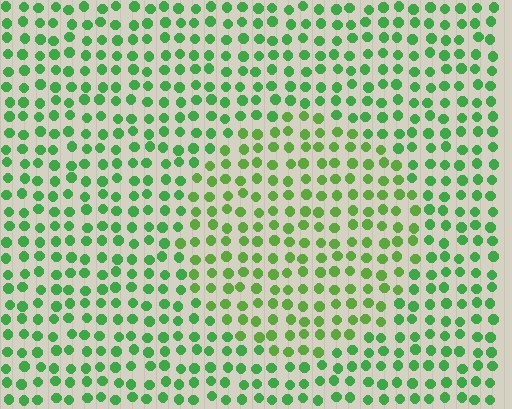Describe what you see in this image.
The image is filled with small green elements in a uniform arrangement. A circle-shaped region is visible where the elements are tinted to a slightly different hue, forming a subtle color boundary.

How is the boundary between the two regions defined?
The boundary is defined purely by a slight shift in hue (about 24 degrees). Spacing, size, and orientation are identical on both sides.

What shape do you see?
I see a circle.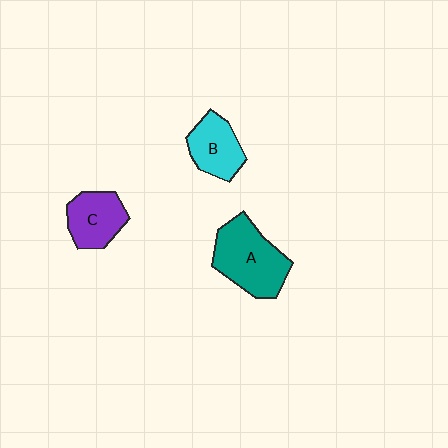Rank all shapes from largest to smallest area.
From largest to smallest: A (teal), C (purple), B (cyan).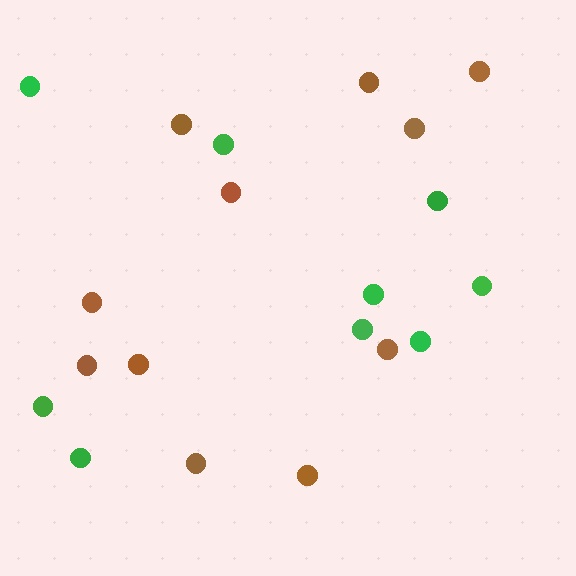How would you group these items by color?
There are 2 groups: one group of green circles (9) and one group of brown circles (11).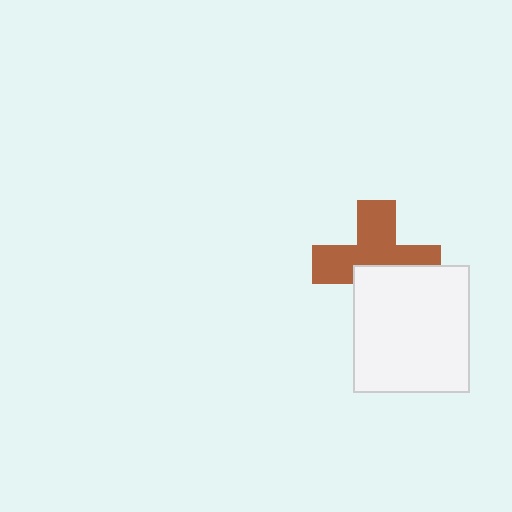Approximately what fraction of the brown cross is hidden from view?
Roughly 39% of the brown cross is hidden behind the white rectangle.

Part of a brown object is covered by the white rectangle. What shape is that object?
It is a cross.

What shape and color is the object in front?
The object in front is a white rectangle.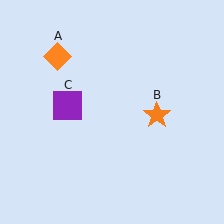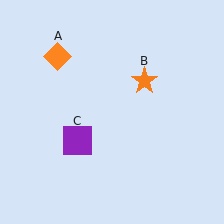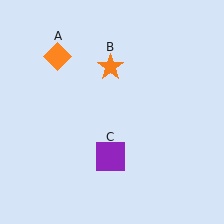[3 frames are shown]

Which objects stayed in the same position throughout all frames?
Orange diamond (object A) remained stationary.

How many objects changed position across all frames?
2 objects changed position: orange star (object B), purple square (object C).